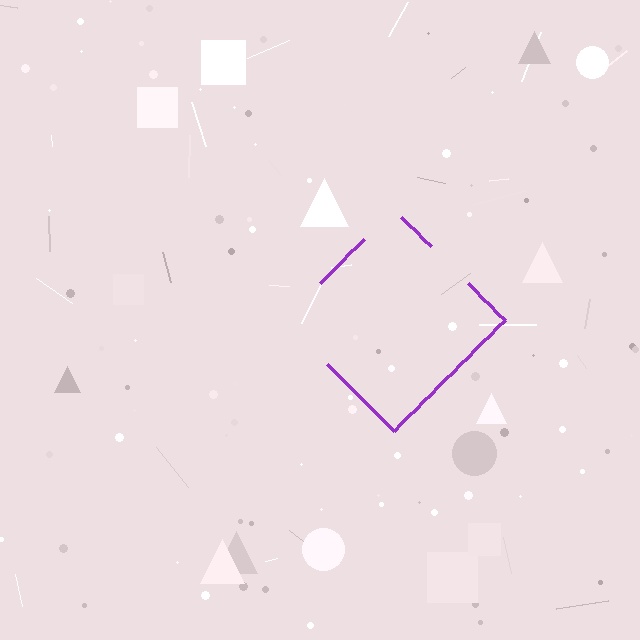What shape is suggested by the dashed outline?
The dashed outline suggests a diamond.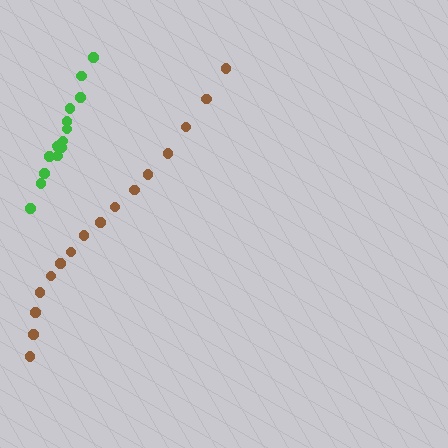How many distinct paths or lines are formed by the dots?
There are 2 distinct paths.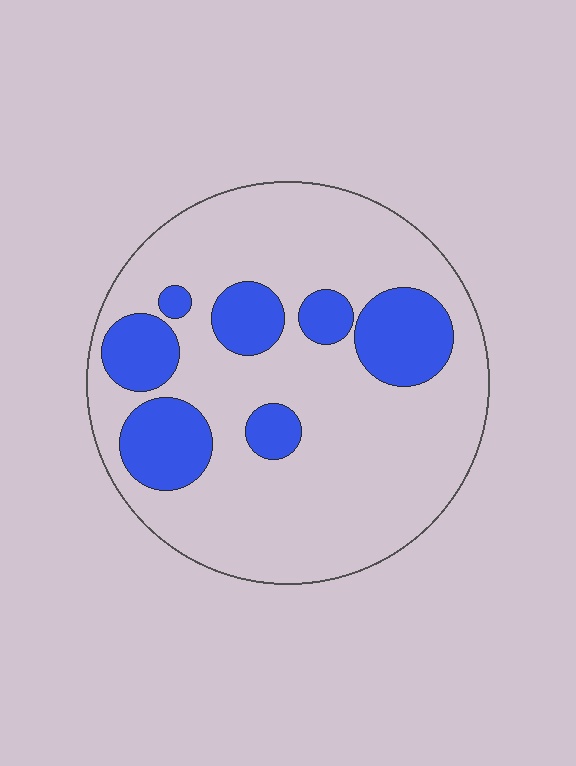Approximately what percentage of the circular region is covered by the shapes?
Approximately 25%.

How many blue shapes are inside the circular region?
7.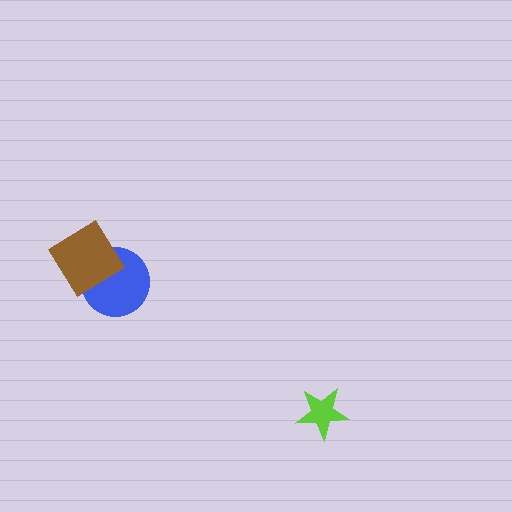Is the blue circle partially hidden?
Yes, it is partially covered by another shape.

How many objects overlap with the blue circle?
1 object overlaps with the blue circle.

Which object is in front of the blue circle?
The brown diamond is in front of the blue circle.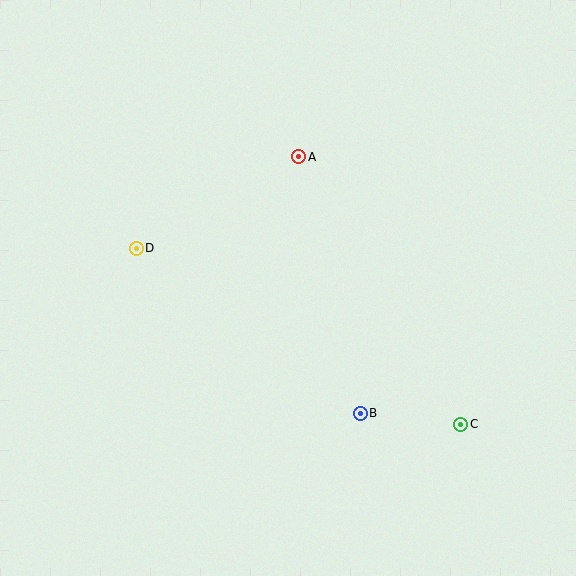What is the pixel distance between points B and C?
The distance between B and C is 101 pixels.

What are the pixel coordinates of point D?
Point D is at (136, 248).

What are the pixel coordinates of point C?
Point C is at (461, 424).